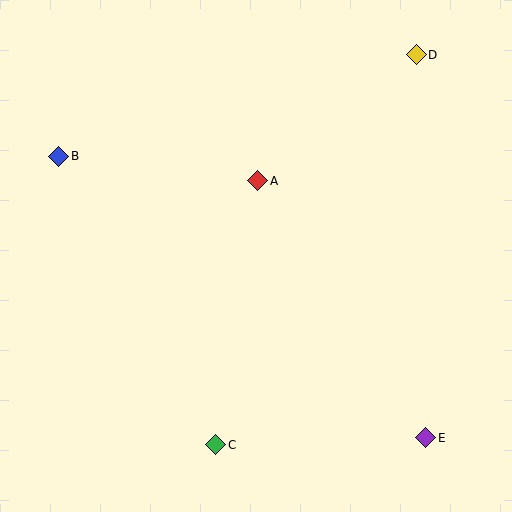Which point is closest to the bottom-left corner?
Point C is closest to the bottom-left corner.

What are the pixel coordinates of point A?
Point A is at (258, 181).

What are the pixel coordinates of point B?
Point B is at (59, 156).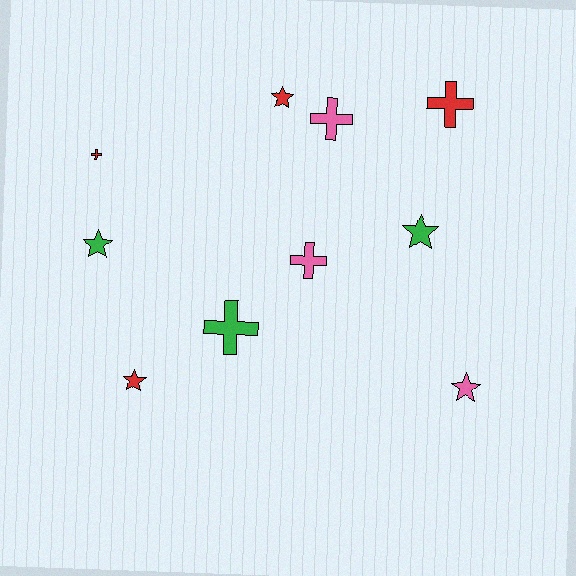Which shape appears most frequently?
Cross, with 5 objects.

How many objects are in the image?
There are 10 objects.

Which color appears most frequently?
Red, with 4 objects.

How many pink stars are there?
There is 1 pink star.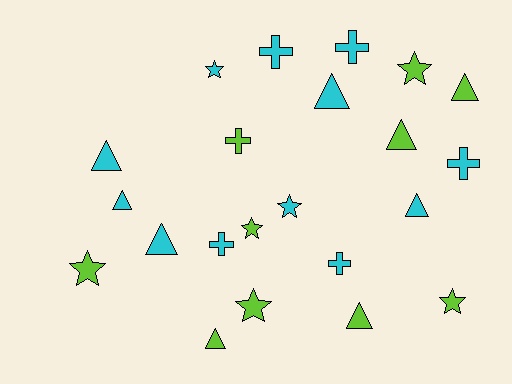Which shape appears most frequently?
Triangle, with 9 objects.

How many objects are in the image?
There are 22 objects.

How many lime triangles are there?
There are 4 lime triangles.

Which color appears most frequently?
Cyan, with 12 objects.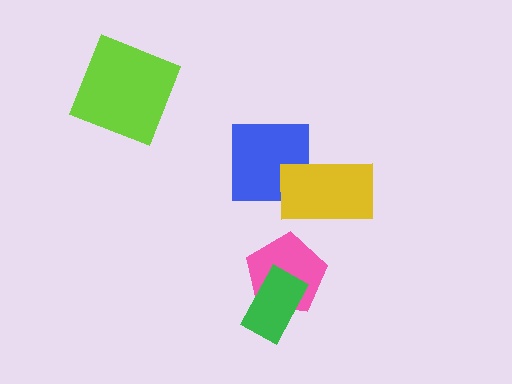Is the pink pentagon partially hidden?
Yes, it is partially covered by another shape.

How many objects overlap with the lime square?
0 objects overlap with the lime square.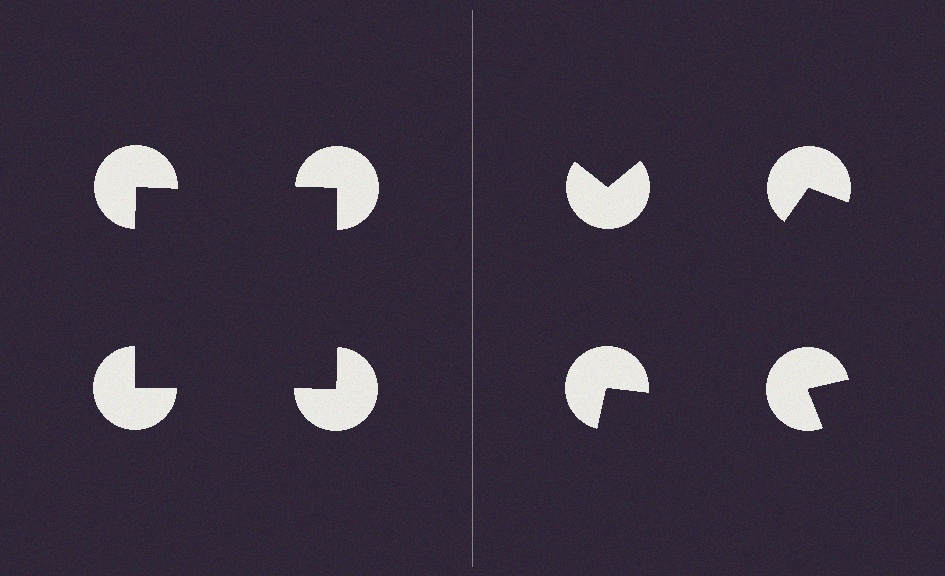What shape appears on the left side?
An illusory square.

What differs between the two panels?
The pac-man discs are positioned identically on both sides; only the wedge orientations differ. On the left they align to a square; on the right they are misaligned.